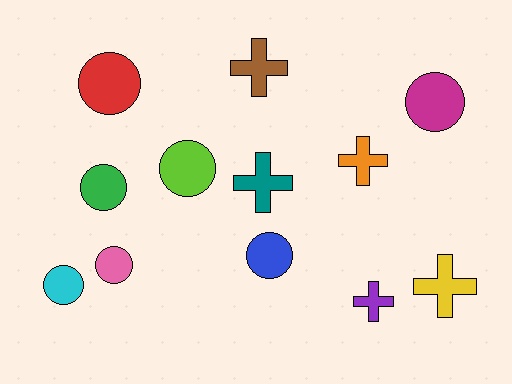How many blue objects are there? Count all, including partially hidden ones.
There is 1 blue object.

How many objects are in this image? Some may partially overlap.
There are 12 objects.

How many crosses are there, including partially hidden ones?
There are 5 crosses.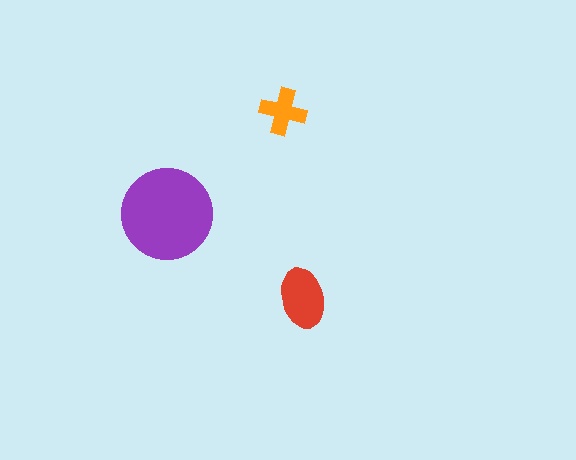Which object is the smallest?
The orange cross.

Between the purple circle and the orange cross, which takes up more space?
The purple circle.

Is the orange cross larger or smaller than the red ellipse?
Smaller.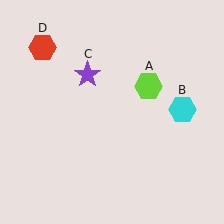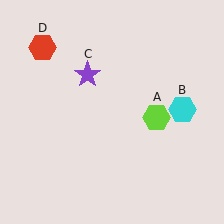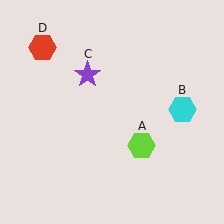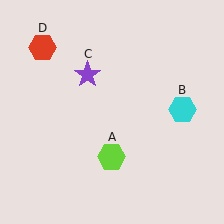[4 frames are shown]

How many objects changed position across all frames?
1 object changed position: lime hexagon (object A).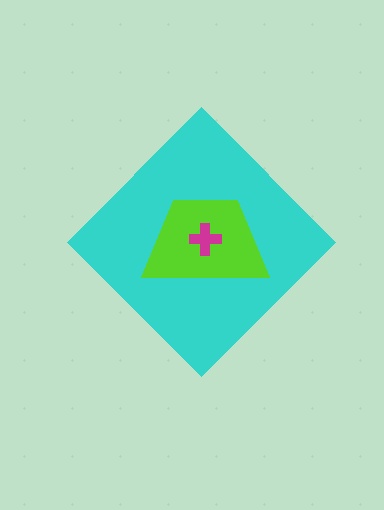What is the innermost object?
The magenta cross.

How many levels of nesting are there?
3.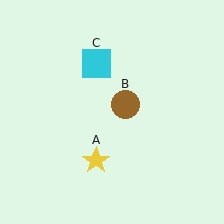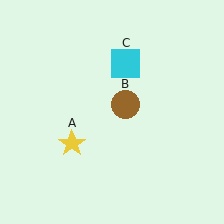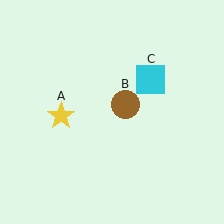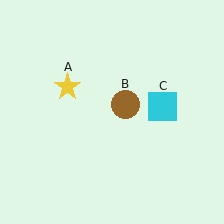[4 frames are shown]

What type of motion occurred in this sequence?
The yellow star (object A), cyan square (object C) rotated clockwise around the center of the scene.